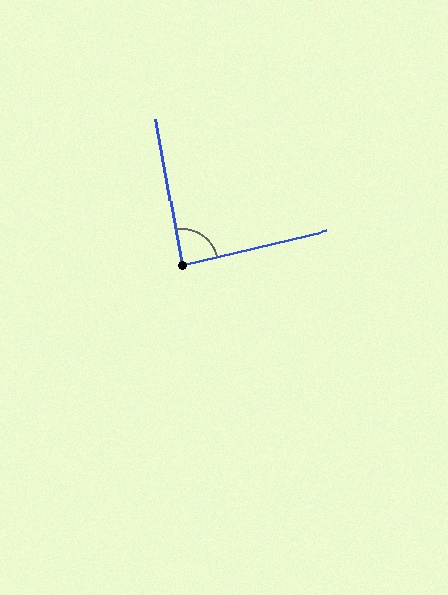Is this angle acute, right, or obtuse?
It is approximately a right angle.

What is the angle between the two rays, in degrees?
Approximately 87 degrees.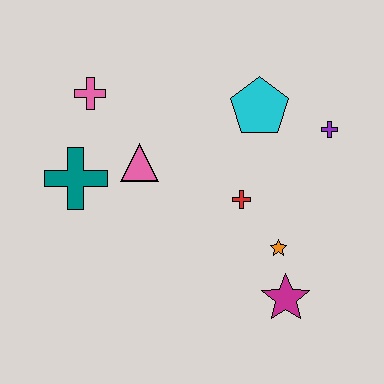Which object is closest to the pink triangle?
The teal cross is closest to the pink triangle.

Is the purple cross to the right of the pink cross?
Yes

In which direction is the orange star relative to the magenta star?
The orange star is above the magenta star.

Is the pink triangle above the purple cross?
No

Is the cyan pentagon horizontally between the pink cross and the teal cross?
No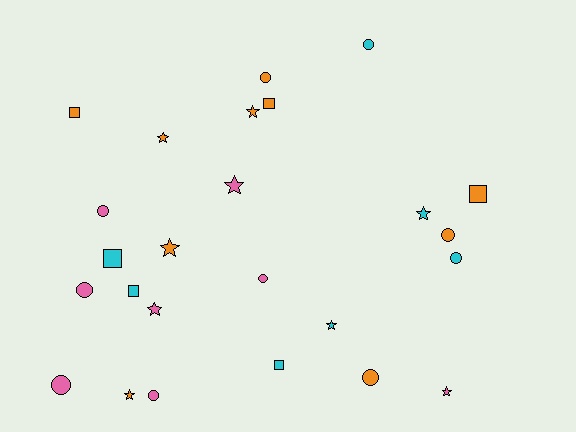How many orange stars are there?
There are 4 orange stars.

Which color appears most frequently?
Orange, with 10 objects.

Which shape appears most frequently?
Circle, with 10 objects.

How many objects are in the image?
There are 25 objects.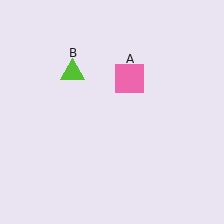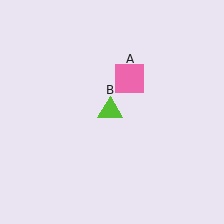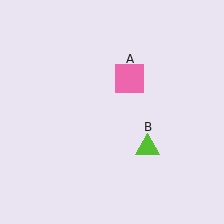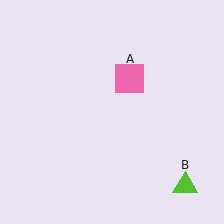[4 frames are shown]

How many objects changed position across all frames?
1 object changed position: lime triangle (object B).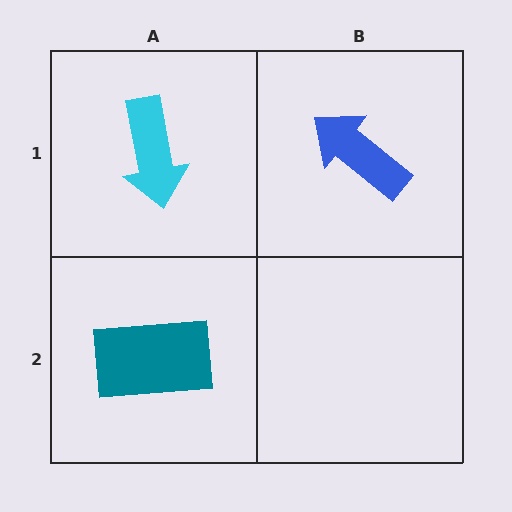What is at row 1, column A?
A cyan arrow.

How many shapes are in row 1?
2 shapes.